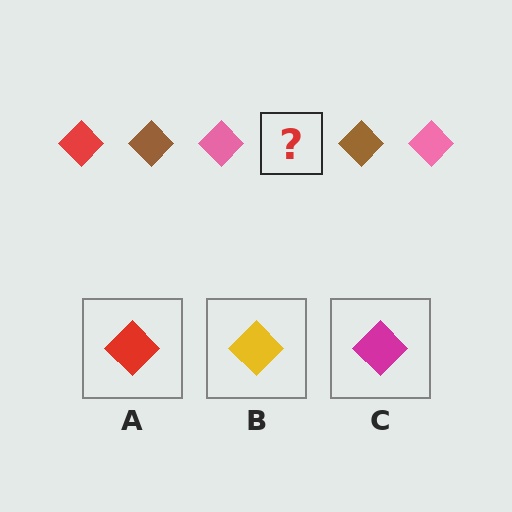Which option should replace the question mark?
Option A.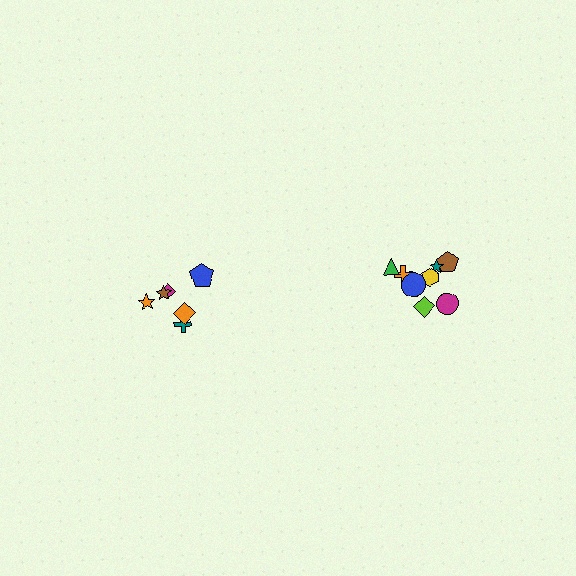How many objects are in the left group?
There are 6 objects.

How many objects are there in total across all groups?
There are 14 objects.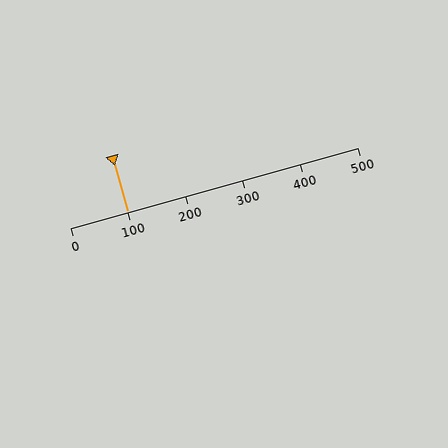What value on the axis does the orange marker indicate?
The marker indicates approximately 100.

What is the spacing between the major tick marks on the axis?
The major ticks are spaced 100 apart.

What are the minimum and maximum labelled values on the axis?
The axis runs from 0 to 500.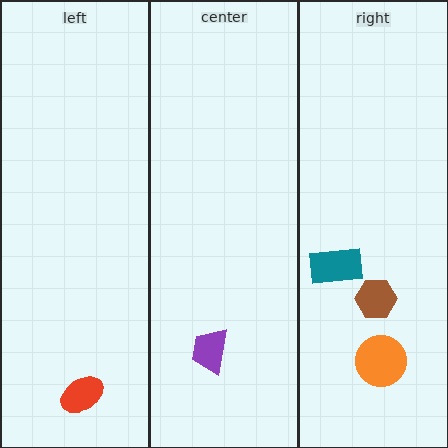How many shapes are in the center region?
1.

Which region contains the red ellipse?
The left region.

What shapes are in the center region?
The purple trapezoid.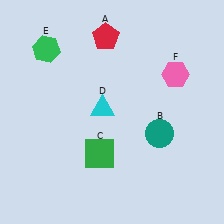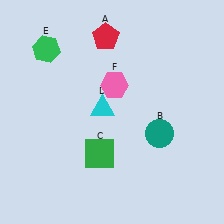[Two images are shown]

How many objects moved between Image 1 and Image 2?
1 object moved between the two images.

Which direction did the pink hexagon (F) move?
The pink hexagon (F) moved left.